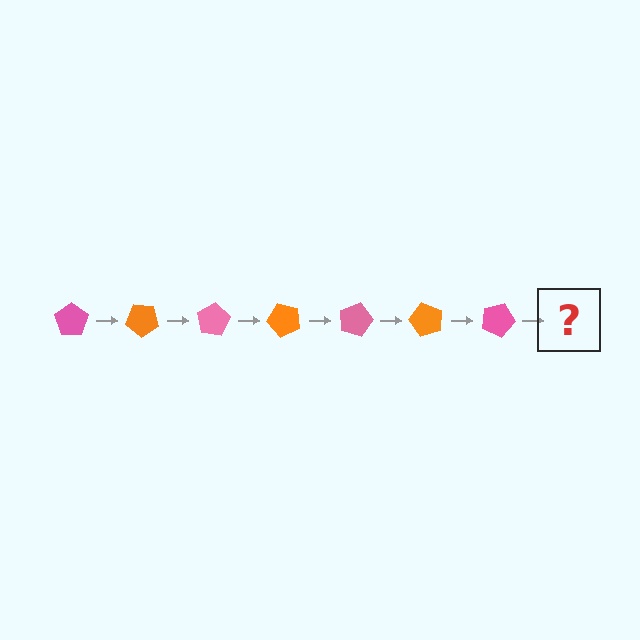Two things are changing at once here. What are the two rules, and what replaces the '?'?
The two rules are that it rotates 40 degrees each step and the color cycles through pink and orange. The '?' should be an orange pentagon, rotated 280 degrees from the start.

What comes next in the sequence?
The next element should be an orange pentagon, rotated 280 degrees from the start.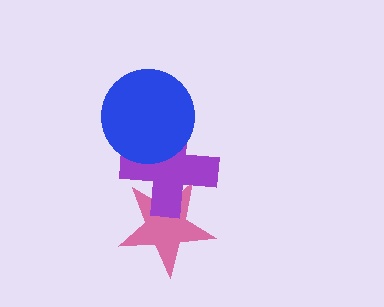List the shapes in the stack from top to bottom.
From top to bottom: the blue circle, the purple cross, the pink star.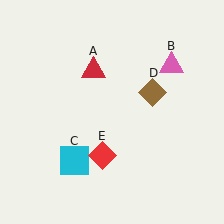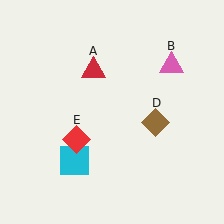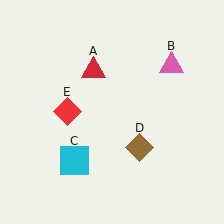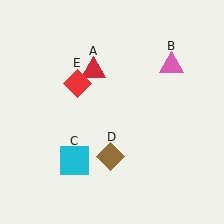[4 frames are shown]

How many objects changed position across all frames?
2 objects changed position: brown diamond (object D), red diamond (object E).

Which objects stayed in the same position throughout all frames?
Red triangle (object A) and pink triangle (object B) and cyan square (object C) remained stationary.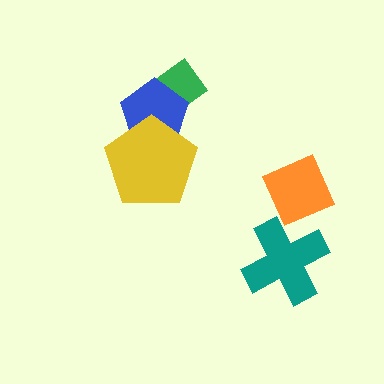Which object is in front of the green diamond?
The blue pentagon is in front of the green diamond.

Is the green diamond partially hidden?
Yes, it is partially covered by another shape.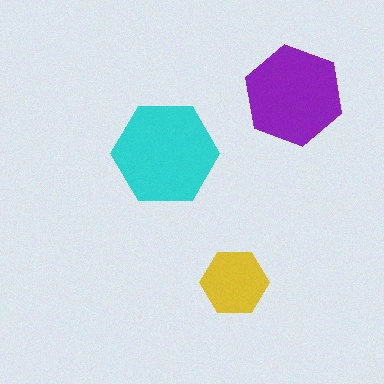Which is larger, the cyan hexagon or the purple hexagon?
The cyan one.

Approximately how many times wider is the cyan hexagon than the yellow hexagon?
About 1.5 times wider.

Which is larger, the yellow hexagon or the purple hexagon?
The purple one.